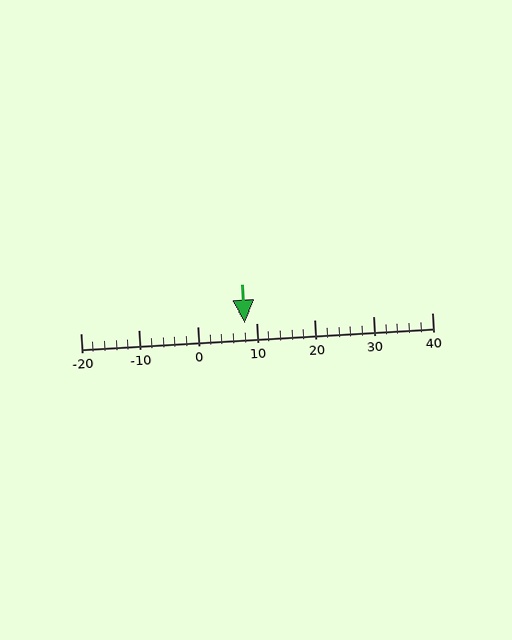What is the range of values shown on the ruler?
The ruler shows values from -20 to 40.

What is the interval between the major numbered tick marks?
The major tick marks are spaced 10 units apart.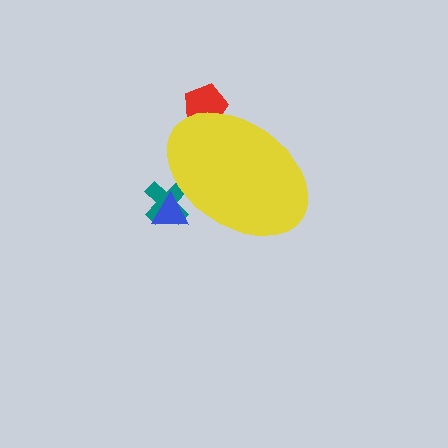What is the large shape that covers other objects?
A yellow ellipse.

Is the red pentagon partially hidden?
Yes, the red pentagon is partially hidden behind the yellow ellipse.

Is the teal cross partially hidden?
Yes, the teal cross is partially hidden behind the yellow ellipse.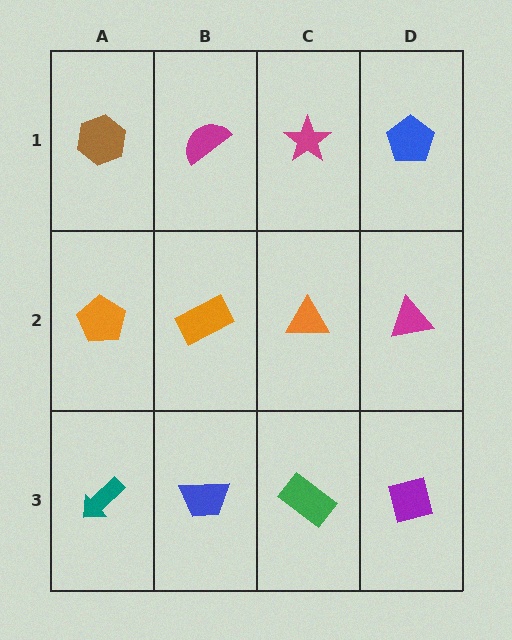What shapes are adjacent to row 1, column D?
A magenta triangle (row 2, column D), a magenta star (row 1, column C).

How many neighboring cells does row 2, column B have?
4.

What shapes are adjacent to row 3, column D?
A magenta triangle (row 2, column D), a green rectangle (row 3, column C).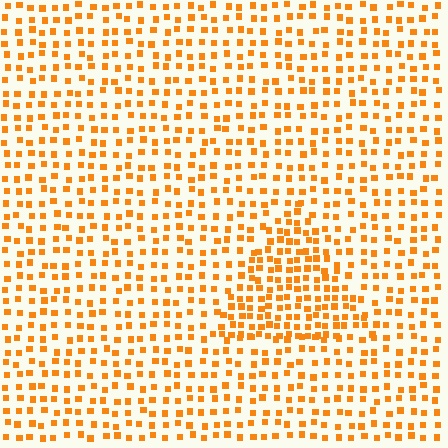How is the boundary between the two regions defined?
The boundary is defined by a change in element density (approximately 1.7x ratio). All elements are the same color, size, and shape.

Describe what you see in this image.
The image contains small orange elements arranged at two different densities. A triangle-shaped region is visible where the elements are more densely packed than the surrounding area.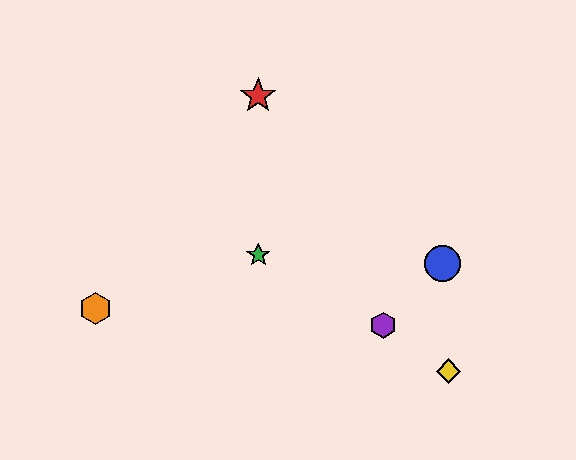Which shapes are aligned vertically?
The red star, the green star are aligned vertically.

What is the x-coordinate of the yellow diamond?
The yellow diamond is at x≈448.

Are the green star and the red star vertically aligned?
Yes, both are at x≈258.